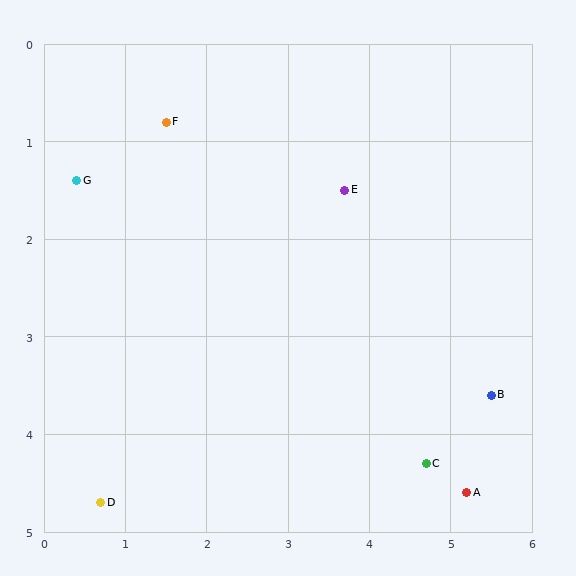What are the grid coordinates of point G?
Point G is at approximately (0.4, 1.4).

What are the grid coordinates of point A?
Point A is at approximately (5.2, 4.6).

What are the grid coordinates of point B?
Point B is at approximately (5.5, 3.6).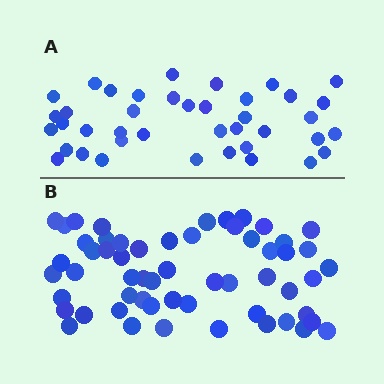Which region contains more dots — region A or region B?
Region B (the bottom region) has more dots.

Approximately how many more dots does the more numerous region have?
Region B has approximately 15 more dots than region A.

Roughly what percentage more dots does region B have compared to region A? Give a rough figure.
About 40% more.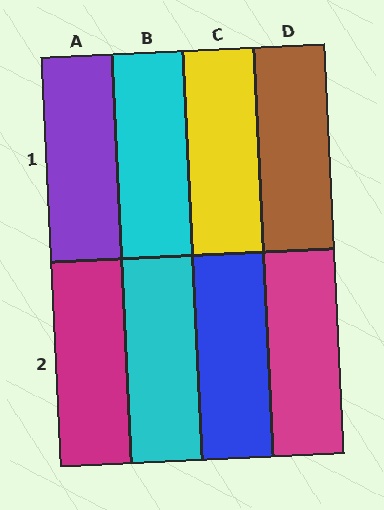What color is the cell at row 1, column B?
Cyan.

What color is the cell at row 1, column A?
Purple.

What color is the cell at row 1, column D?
Brown.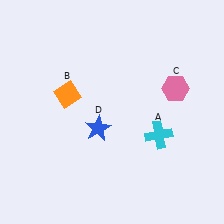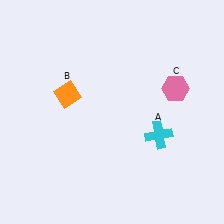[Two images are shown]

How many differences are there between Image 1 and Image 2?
There is 1 difference between the two images.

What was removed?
The blue star (D) was removed in Image 2.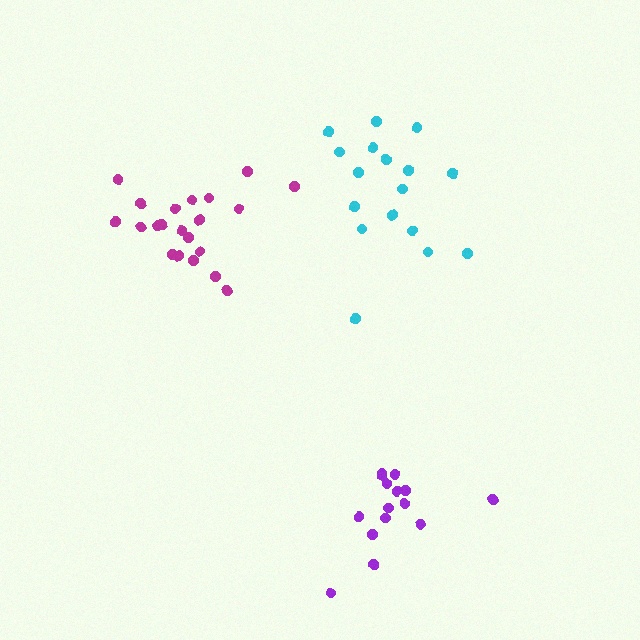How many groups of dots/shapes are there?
There are 3 groups.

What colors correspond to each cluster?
The clusters are colored: magenta, purple, cyan.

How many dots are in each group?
Group 1: 21 dots, Group 2: 15 dots, Group 3: 17 dots (53 total).